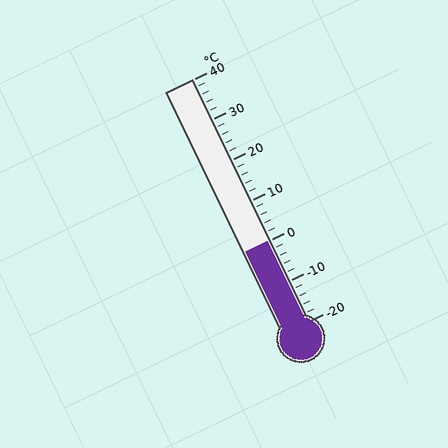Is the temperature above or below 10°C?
The temperature is below 10°C.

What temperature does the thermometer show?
The thermometer shows approximately 0°C.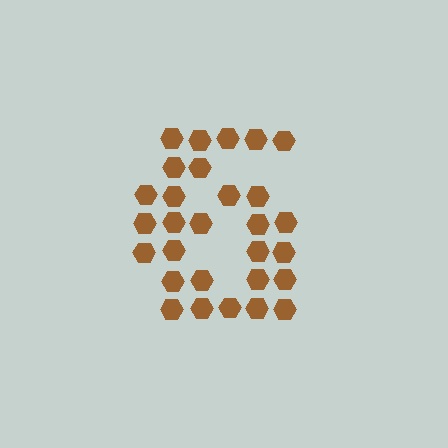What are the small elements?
The small elements are hexagons.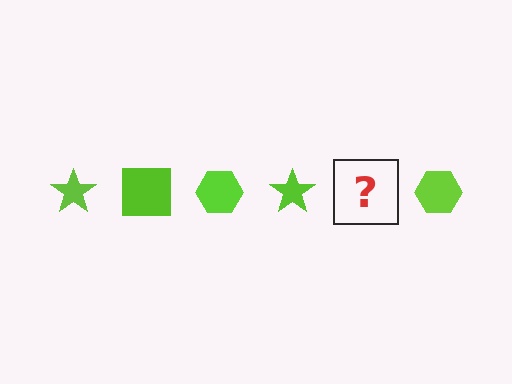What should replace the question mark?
The question mark should be replaced with a lime square.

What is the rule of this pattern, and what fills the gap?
The rule is that the pattern cycles through star, square, hexagon shapes in lime. The gap should be filled with a lime square.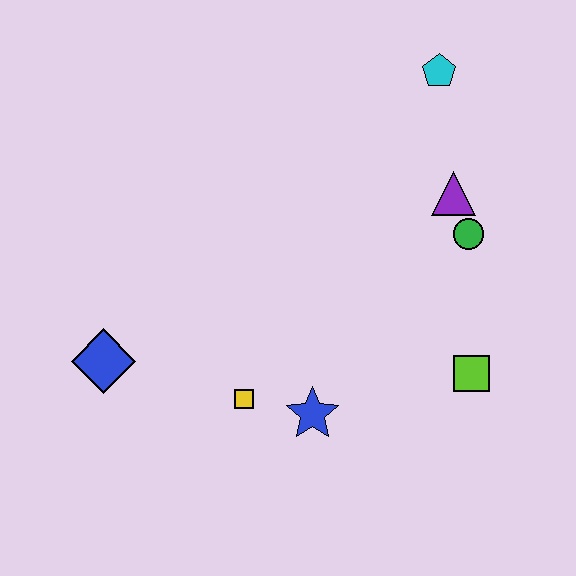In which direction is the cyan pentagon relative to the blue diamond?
The cyan pentagon is to the right of the blue diamond.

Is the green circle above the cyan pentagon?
No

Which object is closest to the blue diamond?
The yellow square is closest to the blue diamond.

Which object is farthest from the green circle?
The blue diamond is farthest from the green circle.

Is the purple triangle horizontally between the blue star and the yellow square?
No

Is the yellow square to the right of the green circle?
No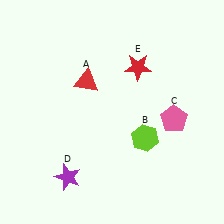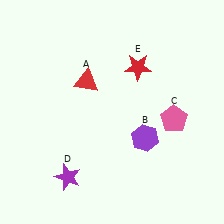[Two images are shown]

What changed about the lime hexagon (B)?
In Image 1, B is lime. In Image 2, it changed to purple.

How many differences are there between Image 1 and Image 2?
There is 1 difference between the two images.